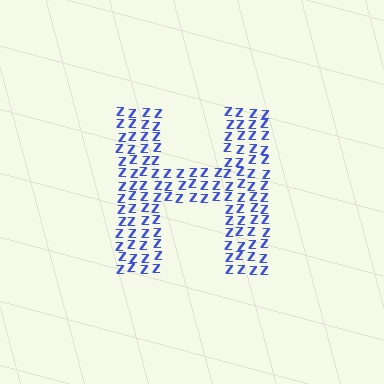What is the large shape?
The large shape is the letter H.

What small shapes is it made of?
It is made of small letter Z's.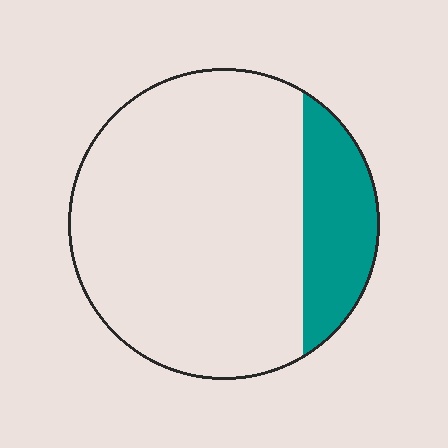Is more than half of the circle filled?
No.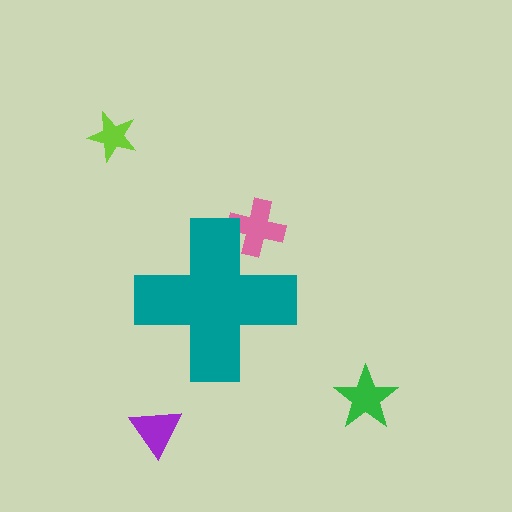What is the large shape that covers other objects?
A teal cross.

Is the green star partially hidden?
No, the green star is fully visible.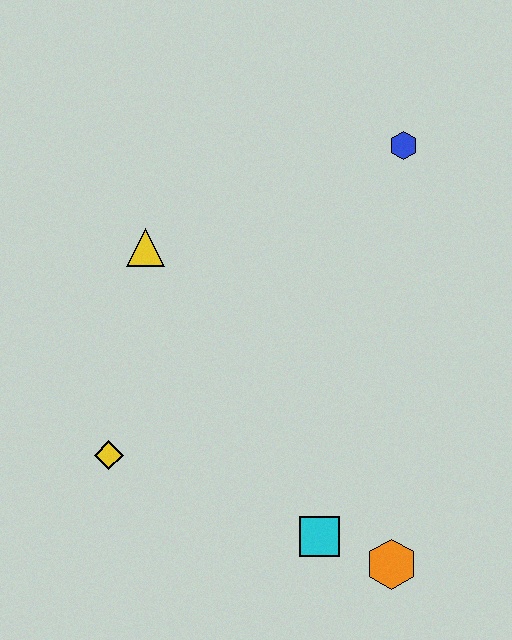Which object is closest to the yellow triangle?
The yellow diamond is closest to the yellow triangle.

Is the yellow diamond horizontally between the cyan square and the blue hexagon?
No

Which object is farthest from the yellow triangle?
The orange hexagon is farthest from the yellow triangle.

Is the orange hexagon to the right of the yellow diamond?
Yes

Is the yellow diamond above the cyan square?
Yes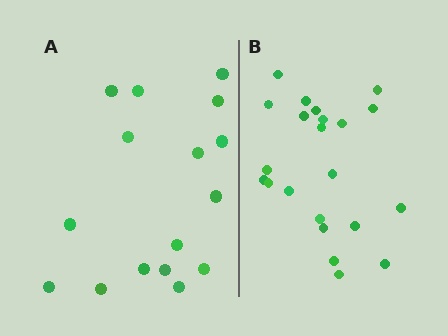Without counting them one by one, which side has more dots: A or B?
Region B (the right region) has more dots.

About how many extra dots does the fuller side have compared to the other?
Region B has about 6 more dots than region A.